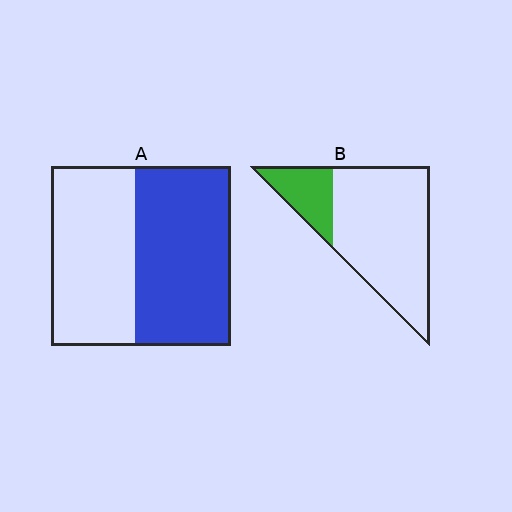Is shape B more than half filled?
No.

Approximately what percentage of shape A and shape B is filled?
A is approximately 55% and B is approximately 20%.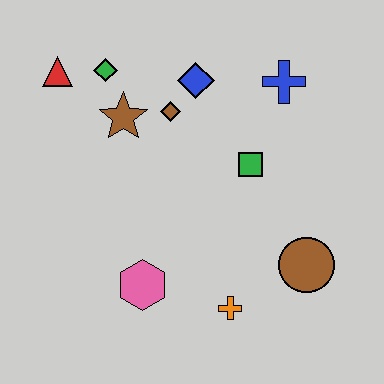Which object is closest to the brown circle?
The orange cross is closest to the brown circle.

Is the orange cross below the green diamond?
Yes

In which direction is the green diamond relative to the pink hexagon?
The green diamond is above the pink hexagon.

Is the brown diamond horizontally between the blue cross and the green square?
No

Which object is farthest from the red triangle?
The brown circle is farthest from the red triangle.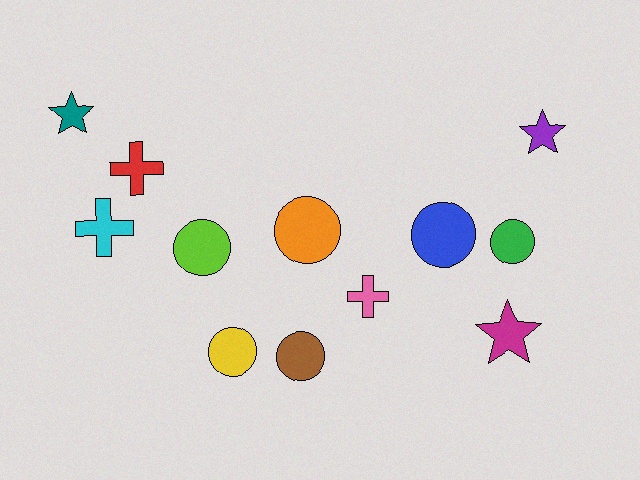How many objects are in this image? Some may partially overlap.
There are 12 objects.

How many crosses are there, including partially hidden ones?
There are 3 crosses.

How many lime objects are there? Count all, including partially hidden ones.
There is 1 lime object.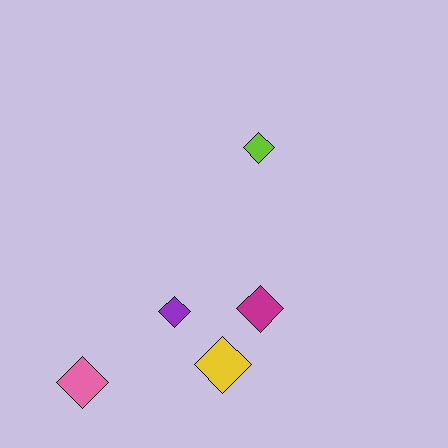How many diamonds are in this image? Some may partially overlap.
There are 5 diamonds.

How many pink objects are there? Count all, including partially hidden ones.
There is 1 pink object.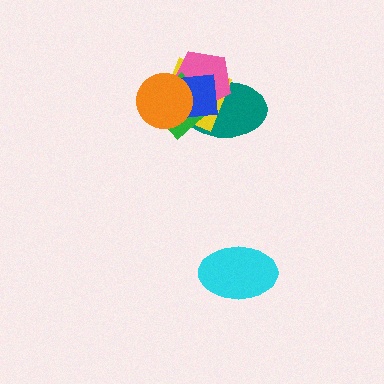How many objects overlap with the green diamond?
5 objects overlap with the green diamond.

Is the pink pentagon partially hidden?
Yes, it is partially covered by another shape.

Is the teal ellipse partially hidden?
Yes, it is partially covered by another shape.